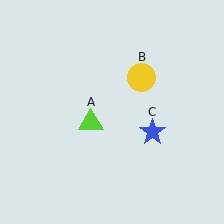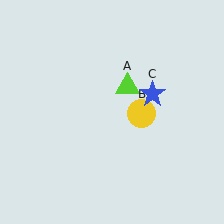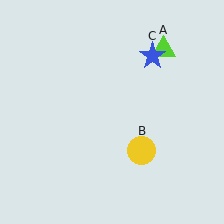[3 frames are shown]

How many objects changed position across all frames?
3 objects changed position: lime triangle (object A), yellow circle (object B), blue star (object C).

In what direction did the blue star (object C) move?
The blue star (object C) moved up.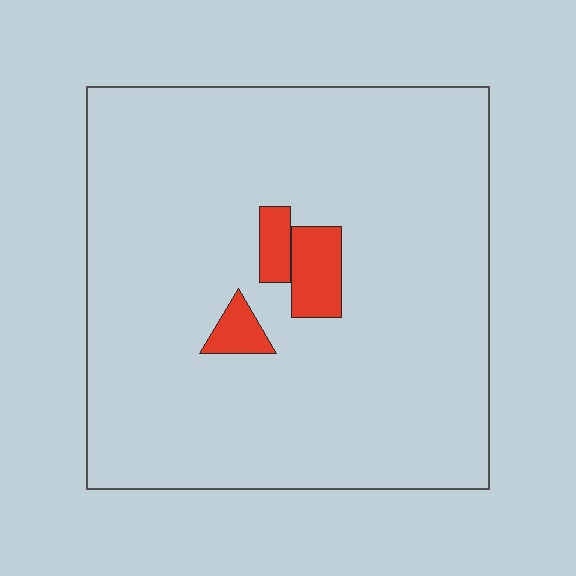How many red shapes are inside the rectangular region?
3.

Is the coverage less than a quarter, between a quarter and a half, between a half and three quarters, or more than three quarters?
Less than a quarter.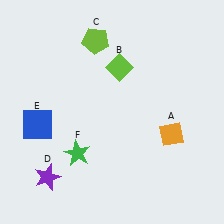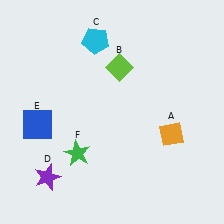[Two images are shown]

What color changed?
The pentagon (C) changed from lime in Image 1 to cyan in Image 2.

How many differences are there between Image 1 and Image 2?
There is 1 difference between the two images.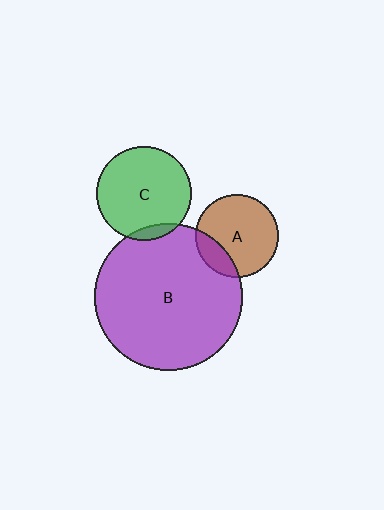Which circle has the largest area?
Circle B (purple).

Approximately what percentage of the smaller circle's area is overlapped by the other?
Approximately 20%.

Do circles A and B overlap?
Yes.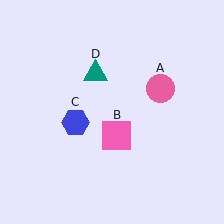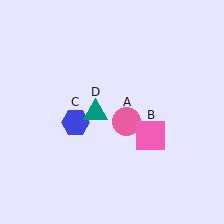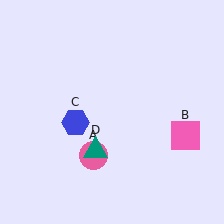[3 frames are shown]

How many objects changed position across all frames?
3 objects changed position: pink circle (object A), pink square (object B), teal triangle (object D).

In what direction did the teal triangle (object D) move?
The teal triangle (object D) moved down.